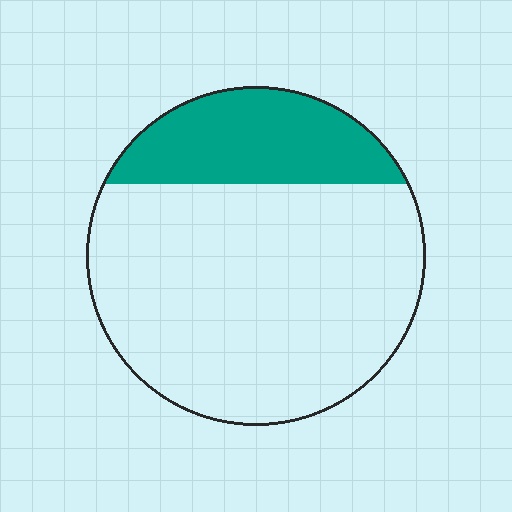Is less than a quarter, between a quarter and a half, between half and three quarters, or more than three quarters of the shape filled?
Less than a quarter.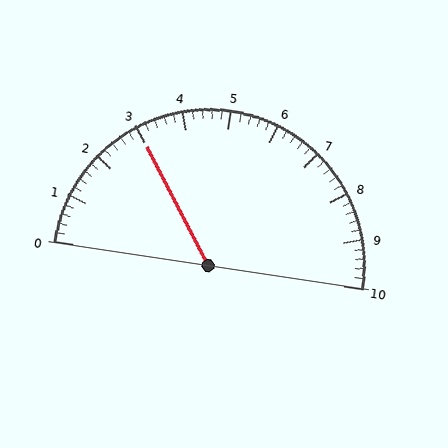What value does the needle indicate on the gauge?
The needle indicates approximately 3.0.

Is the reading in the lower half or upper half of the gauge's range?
The reading is in the lower half of the range (0 to 10).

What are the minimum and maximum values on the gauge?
The gauge ranges from 0 to 10.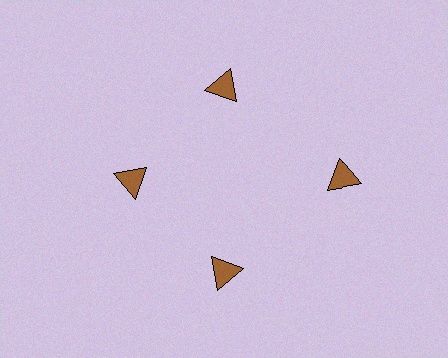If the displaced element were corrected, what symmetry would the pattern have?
It would have 4-fold rotational symmetry — the pattern would map onto itself every 90 degrees.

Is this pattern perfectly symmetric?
No. The 4 brown triangles are arranged in a ring, but one element near the 3 o'clock position is pushed outward from the center, breaking the 4-fold rotational symmetry.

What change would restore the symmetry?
The symmetry would be restored by moving it inward, back onto the ring so that all 4 triangles sit at equal angles and equal distance from the center.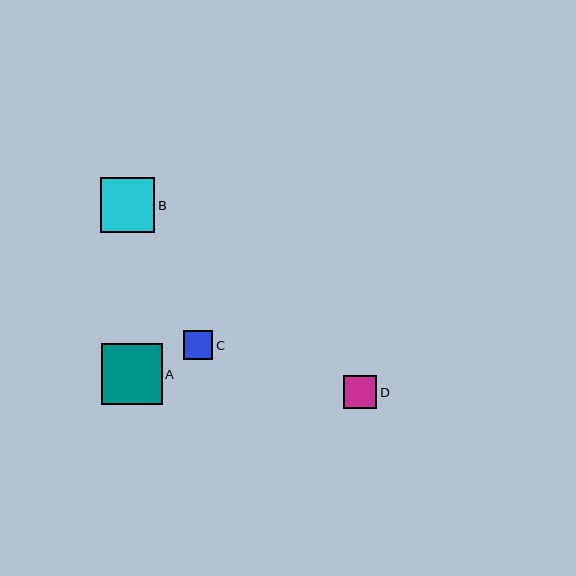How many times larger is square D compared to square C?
Square D is approximately 1.1 times the size of square C.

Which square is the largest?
Square A is the largest with a size of approximately 61 pixels.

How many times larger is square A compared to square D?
Square A is approximately 1.8 times the size of square D.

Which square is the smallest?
Square C is the smallest with a size of approximately 29 pixels.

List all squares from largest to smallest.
From largest to smallest: A, B, D, C.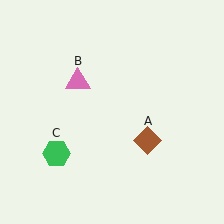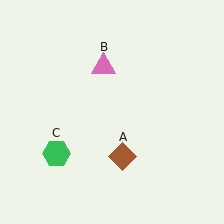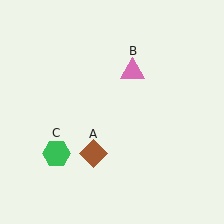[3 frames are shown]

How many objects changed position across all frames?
2 objects changed position: brown diamond (object A), pink triangle (object B).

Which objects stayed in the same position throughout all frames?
Green hexagon (object C) remained stationary.